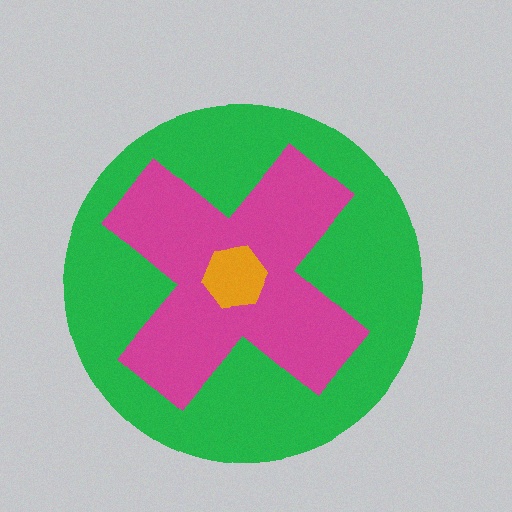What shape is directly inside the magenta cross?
The orange hexagon.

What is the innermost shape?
The orange hexagon.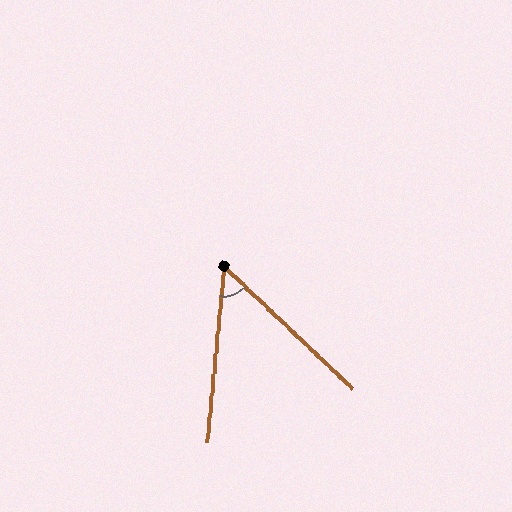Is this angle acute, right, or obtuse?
It is acute.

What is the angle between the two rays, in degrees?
Approximately 52 degrees.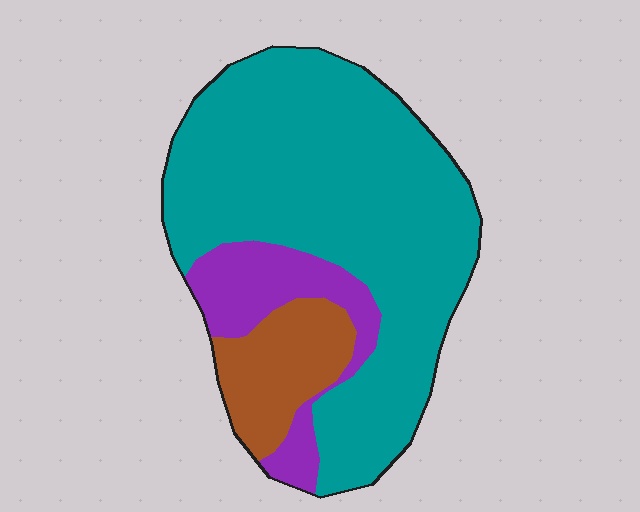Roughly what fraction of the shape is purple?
Purple covers about 15% of the shape.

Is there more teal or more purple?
Teal.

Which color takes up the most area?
Teal, at roughly 70%.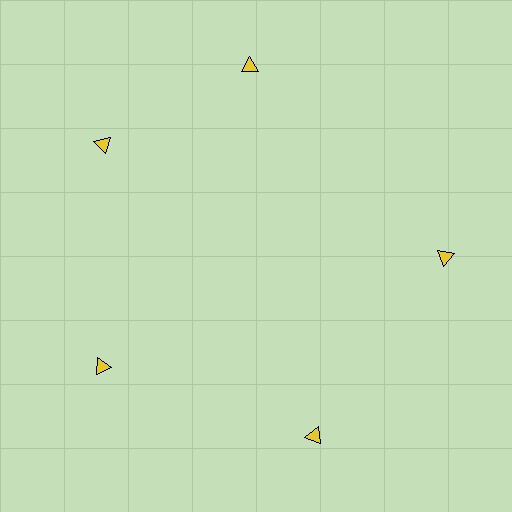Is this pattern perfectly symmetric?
No. The 5 yellow triangles are arranged in a ring, but one element near the 1 o'clock position is rotated out of alignment along the ring, breaking the 5-fold rotational symmetry.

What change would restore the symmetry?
The symmetry would be restored by rotating it back into even spacing with its neighbors so that all 5 triangles sit at equal angles and equal distance from the center.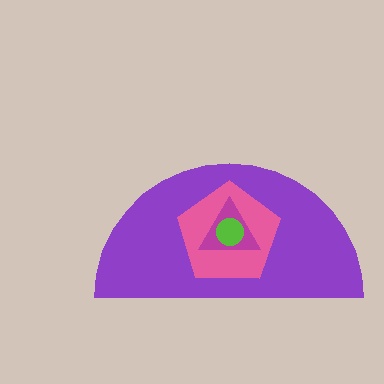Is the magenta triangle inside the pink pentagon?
Yes.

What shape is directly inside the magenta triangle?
The lime circle.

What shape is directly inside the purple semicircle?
The pink pentagon.